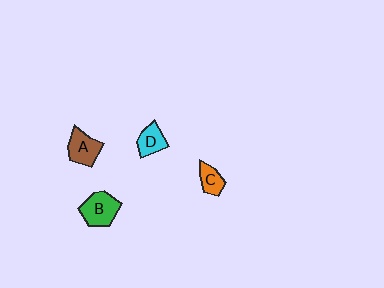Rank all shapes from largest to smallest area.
From largest to smallest: B (green), A (brown), D (cyan), C (orange).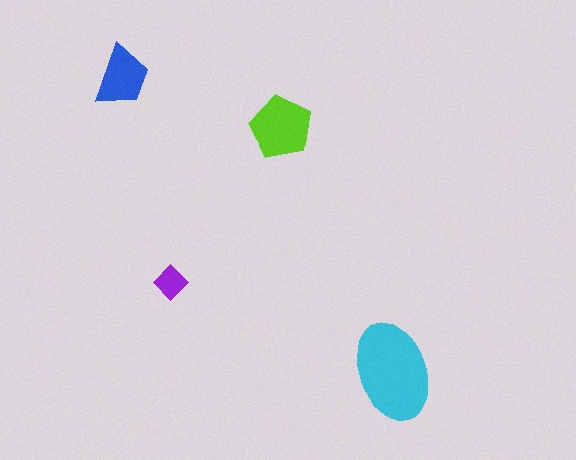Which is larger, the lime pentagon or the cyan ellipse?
The cyan ellipse.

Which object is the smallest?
The purple diamond.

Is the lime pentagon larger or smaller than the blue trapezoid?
Larger.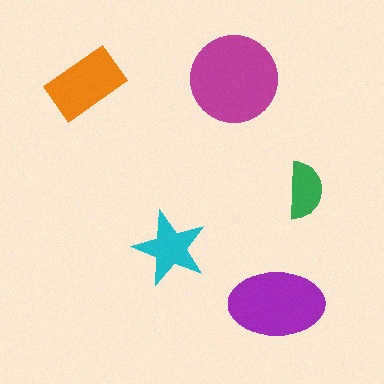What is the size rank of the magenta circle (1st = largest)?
1st.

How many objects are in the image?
There are 5 objects in the image.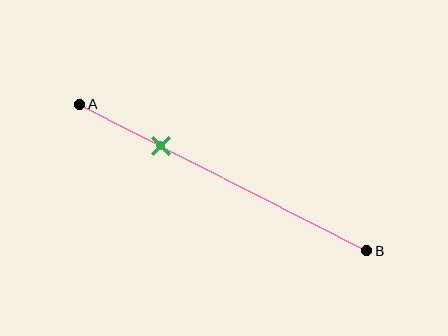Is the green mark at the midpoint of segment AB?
No, the mark is at about 30% from A, not at the 50% midpoint.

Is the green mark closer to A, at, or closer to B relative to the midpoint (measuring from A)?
The green mark is closer to point A than the midpoint of segment AB.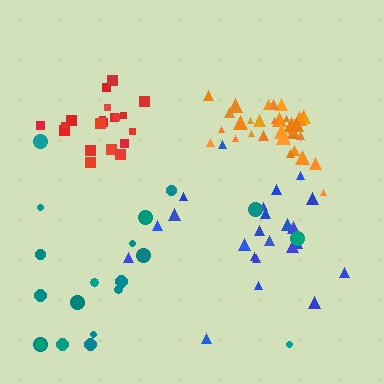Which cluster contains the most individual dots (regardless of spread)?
Orange (34).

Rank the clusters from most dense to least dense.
orange, red, blue, teal.